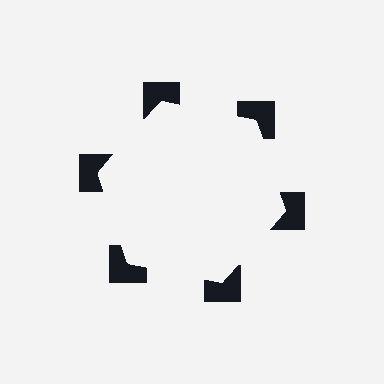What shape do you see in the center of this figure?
An illusory hexagon — its edges are inferred from the aligned wedge cuts in the notched squares, not physically drawn.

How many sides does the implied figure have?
6 sides.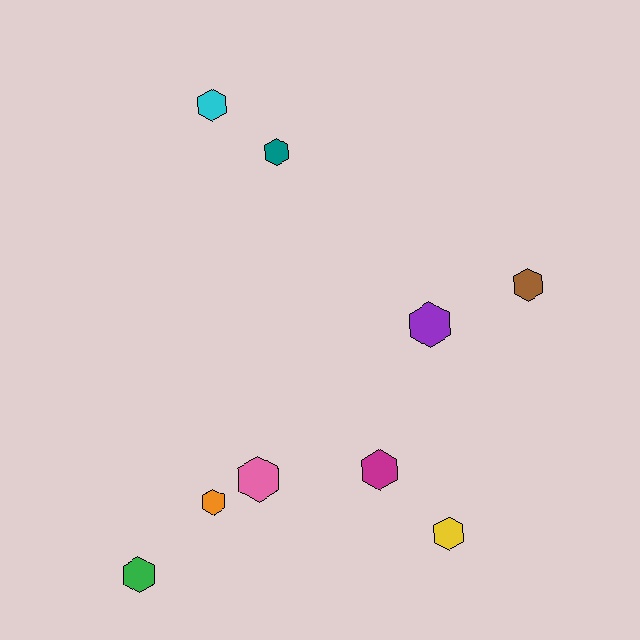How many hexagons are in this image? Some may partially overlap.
There are 9 hexagons.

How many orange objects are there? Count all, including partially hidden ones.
There is 1 orange object.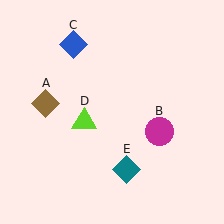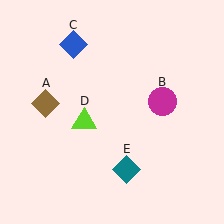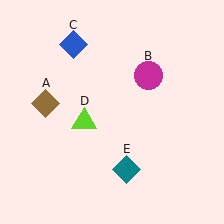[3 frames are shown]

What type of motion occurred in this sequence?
The magenta circle (object B) rotated counterclockwise around the center of the scene.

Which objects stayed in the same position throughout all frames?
Brown diamond (object A) and blue diamond (object C) and lime triangle (object D) and teal diamond (object E) remained stationary.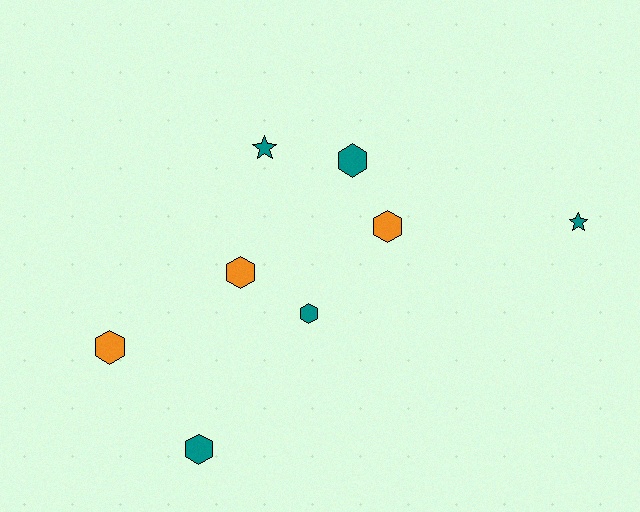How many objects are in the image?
There are 8 objects.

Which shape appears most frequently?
Hexagon, with 6 objects.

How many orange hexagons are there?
There are 3 orange hexagons.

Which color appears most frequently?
Teal, with 5 objects.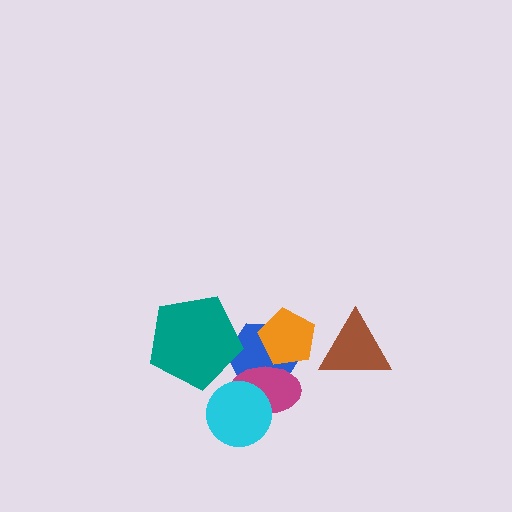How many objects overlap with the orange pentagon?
2 objects overlap with the orange pentagon.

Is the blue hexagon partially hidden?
Yes, it is partially covered by another shape.